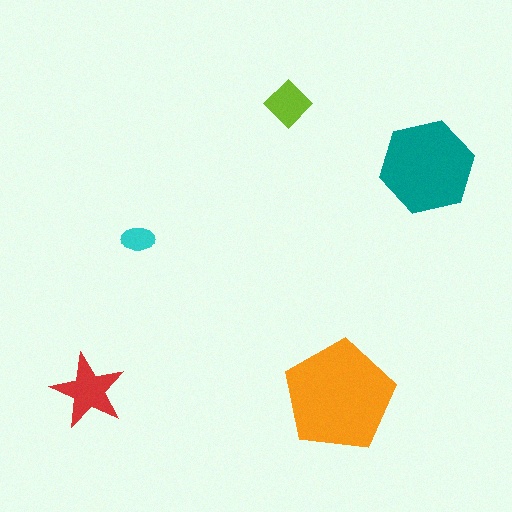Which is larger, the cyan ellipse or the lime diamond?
The lime diamond.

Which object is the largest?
The orange pentagon.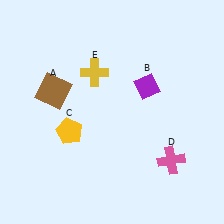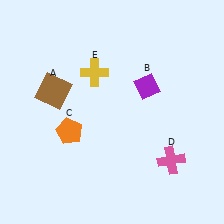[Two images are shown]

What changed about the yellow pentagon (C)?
In Image 1, C is yellow. In Image 2, it changed to orange.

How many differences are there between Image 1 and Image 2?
There is 1 difference between the two images.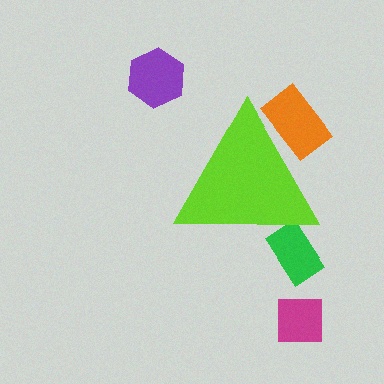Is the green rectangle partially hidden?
Yes, the green rectangle is partially hidden behind the lime triangle.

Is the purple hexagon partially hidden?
No, the purple hexagon is fully visible.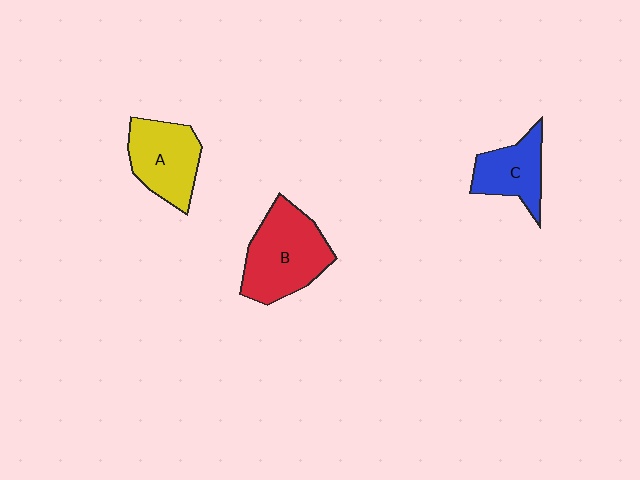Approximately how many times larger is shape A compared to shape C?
Approximately 1.2 times.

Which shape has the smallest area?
Shape C (blue).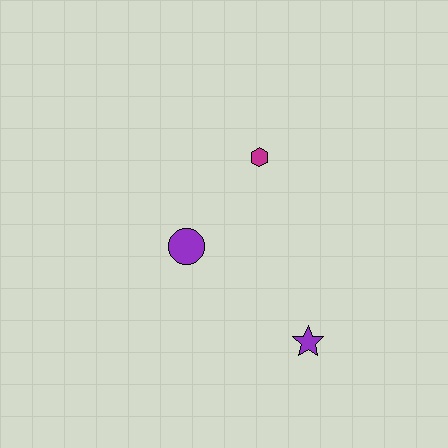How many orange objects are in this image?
There are no orange objects.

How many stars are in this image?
There is 1 star.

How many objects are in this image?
There are 3 objects.